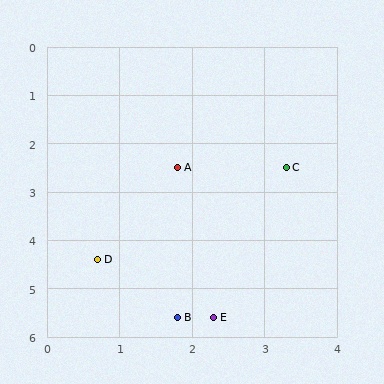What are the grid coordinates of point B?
Point B is at approximately (1.8, 5.6).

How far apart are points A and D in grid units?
Points A and D are about 2.2 grid units apart.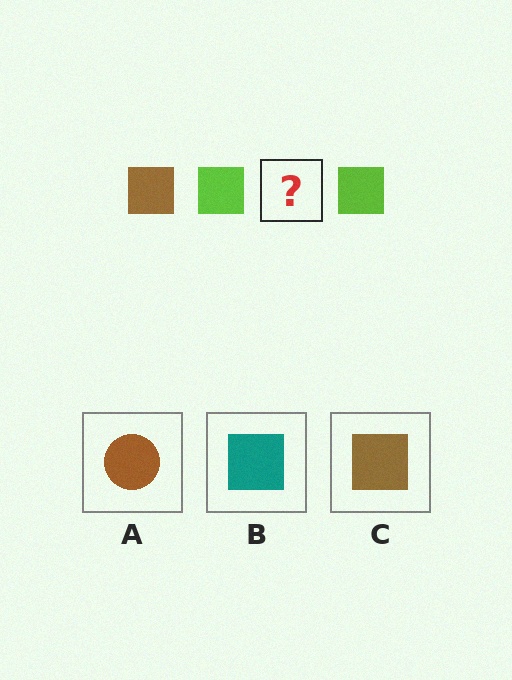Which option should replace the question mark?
Option C.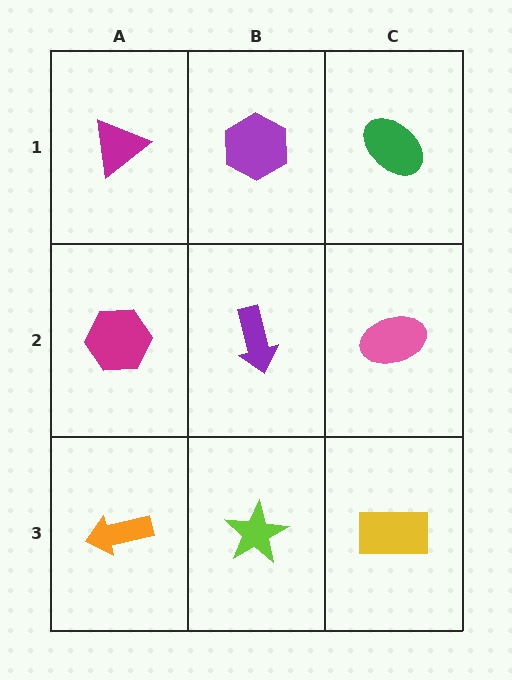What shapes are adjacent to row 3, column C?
A pink ellipse (row 2, column C), a lime star (row 3, column B).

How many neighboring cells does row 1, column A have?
2.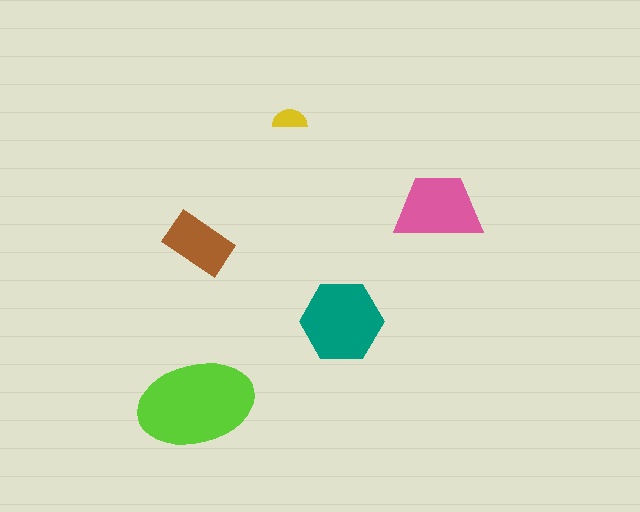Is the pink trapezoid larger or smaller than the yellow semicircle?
Larger.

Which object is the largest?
The lime ellipse.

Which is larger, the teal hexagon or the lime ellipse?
The lime ellipse.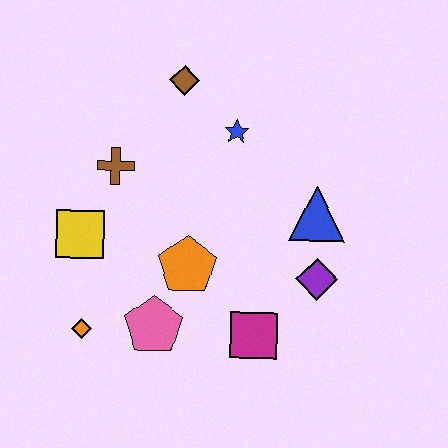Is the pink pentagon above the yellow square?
No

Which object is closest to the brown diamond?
The blue star is closest to the brown diamond.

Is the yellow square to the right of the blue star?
No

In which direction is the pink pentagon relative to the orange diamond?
The pink pentagon is to the right of the orange diamond.